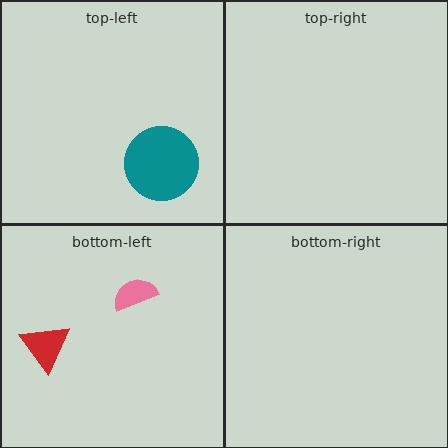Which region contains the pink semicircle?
The bottom-left region.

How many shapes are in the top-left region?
1.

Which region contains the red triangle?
The bottom-left region.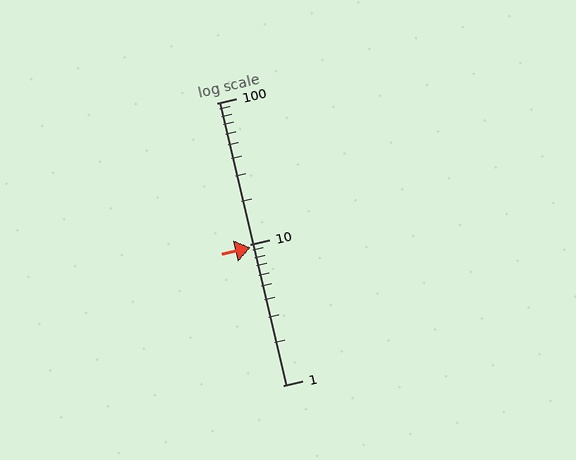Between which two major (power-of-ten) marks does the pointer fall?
The pointer is between 1 and 10.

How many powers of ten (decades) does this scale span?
The scale spans 2 decades, from 1 to 100.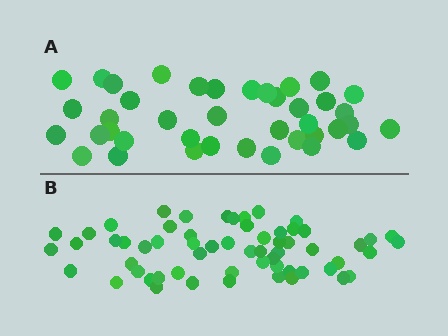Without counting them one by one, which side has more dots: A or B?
Region B (the bottom region) has more dots.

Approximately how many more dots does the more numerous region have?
Region B has approximately 20 more dots than region A.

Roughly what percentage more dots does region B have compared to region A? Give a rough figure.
About 50% more.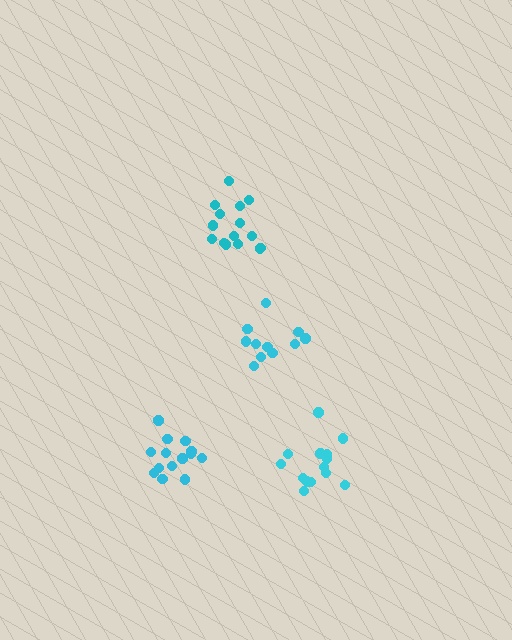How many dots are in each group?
Group 1: 15 dots, Group 2: 11 dots, Group 3: 14 dots, Group 4: 14 dots (54 total).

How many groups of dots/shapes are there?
There are 4 groups.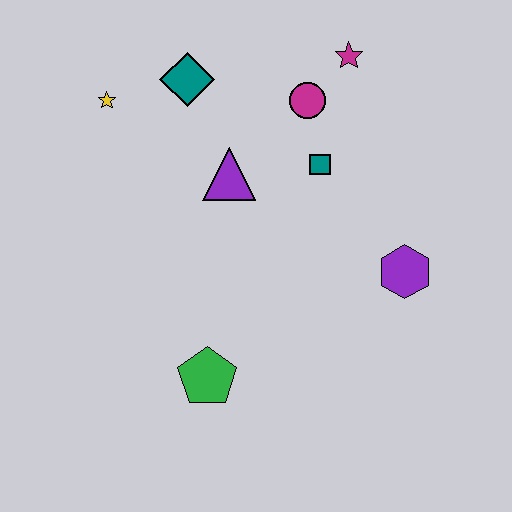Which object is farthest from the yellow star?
The purple hexagon is farthest from the yellow star.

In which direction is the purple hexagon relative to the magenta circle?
The purple hexagon is below the magenta circle.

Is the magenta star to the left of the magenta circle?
No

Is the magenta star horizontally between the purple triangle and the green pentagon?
No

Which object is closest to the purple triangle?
The teal square is closest to the purple triangle.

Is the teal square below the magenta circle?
Yes